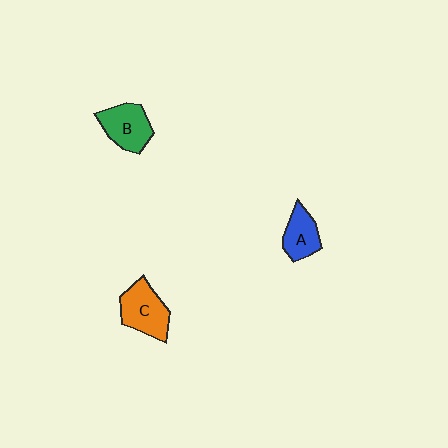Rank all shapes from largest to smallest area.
From largest to smallest: C (orange), B (green), A (blue).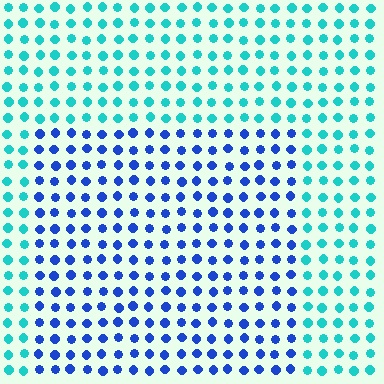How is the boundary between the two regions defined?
The boundary is defined purely by a slight shift in hue (about 48 degrees). Spacing, size, and orientation are identical on both sides.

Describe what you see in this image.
The image is filled with small cyan elements in a uniform arrangement. A rectangle-shaped region is visible where the elements are tinted to a slightly different hue, forming a subtle color boundary.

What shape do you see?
I see a rectangle.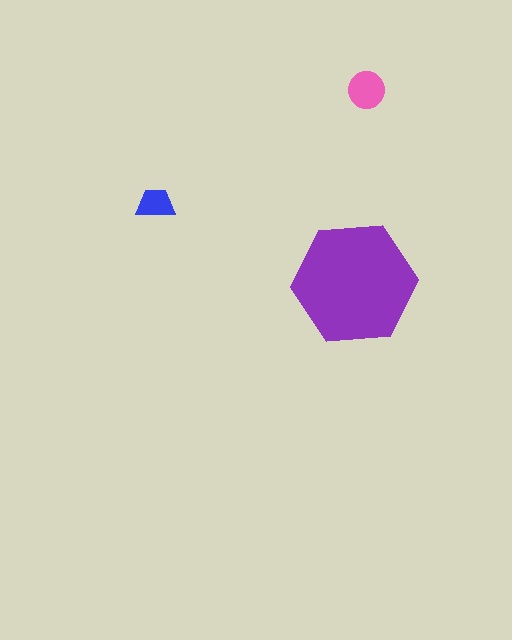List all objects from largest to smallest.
The purple hexagon, the pink circle, the blue trapezoid.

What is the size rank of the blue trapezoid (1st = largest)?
3rd.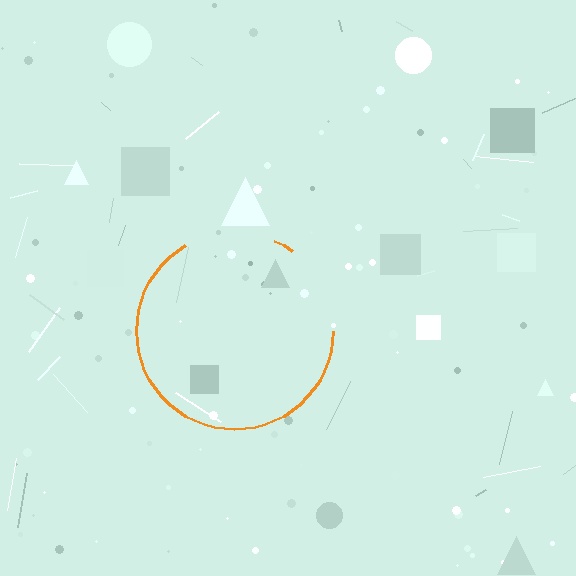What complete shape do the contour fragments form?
The contour fragments form a circle.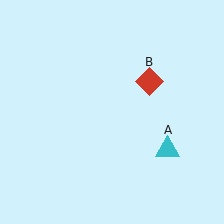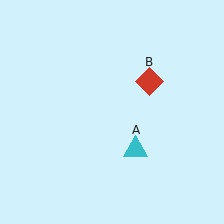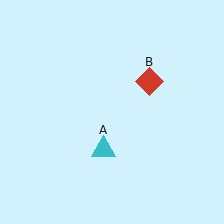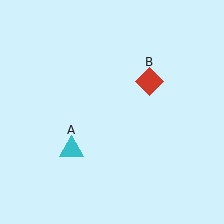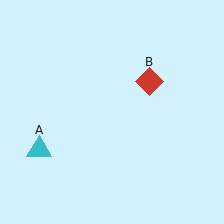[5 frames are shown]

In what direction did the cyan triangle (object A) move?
The cyan triangle (object A) moved left.